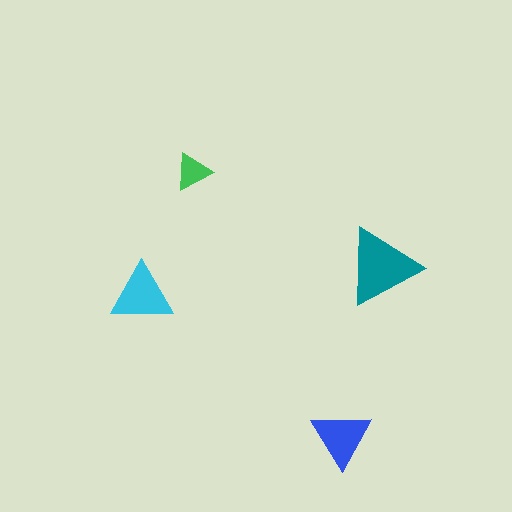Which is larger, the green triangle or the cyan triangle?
The cyan one.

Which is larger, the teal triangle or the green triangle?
The teal one.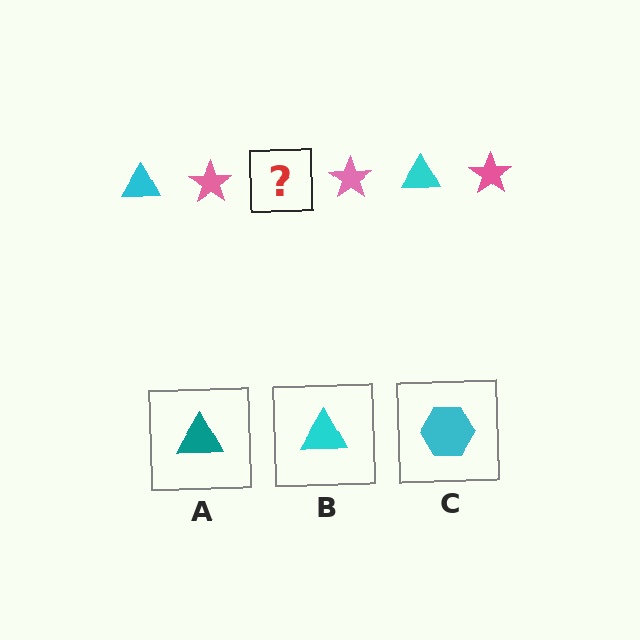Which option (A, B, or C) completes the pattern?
B.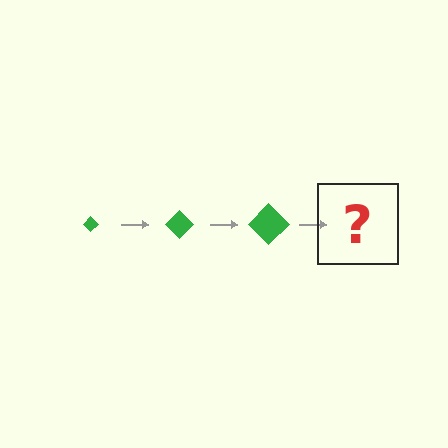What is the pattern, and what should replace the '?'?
The pattern is that the diamond gets progressively larger each step. The '?' should be a green diamond, larger than the previous one.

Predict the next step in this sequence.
The next step is a green diamond, larger than the previous one.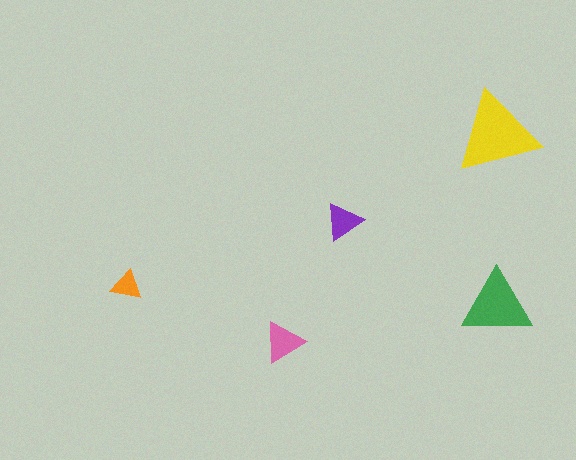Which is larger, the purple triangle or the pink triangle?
The pink one.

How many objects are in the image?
There are 5 objects in the image.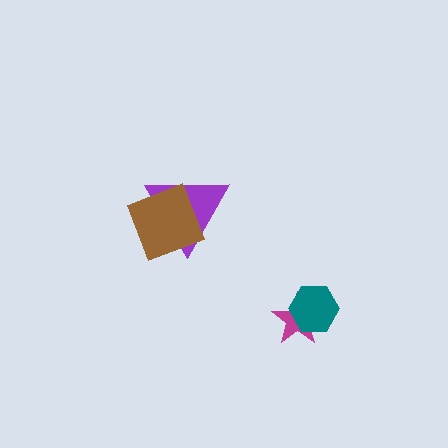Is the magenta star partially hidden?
Yes, it is partially covered by another shape.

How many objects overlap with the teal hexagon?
1 object overlaps with the teal hexagon.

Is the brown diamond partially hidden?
No, no other shape covers it.